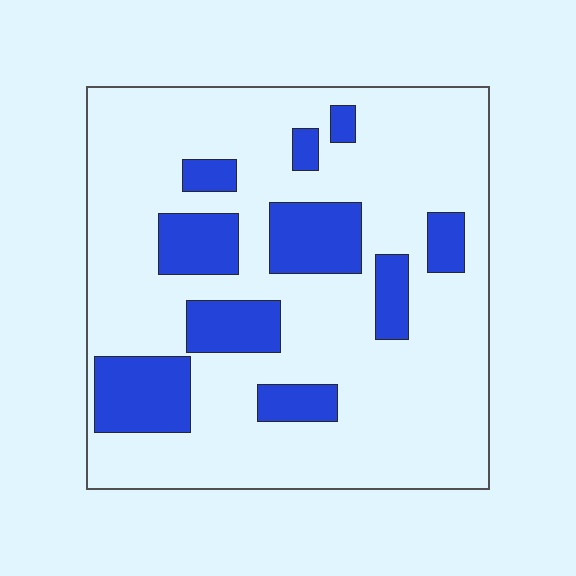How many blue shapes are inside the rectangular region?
10.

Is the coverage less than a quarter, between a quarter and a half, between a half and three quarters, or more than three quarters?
Less than a quarter.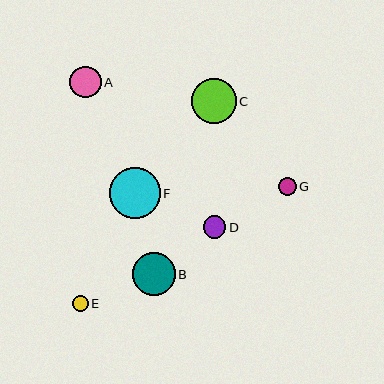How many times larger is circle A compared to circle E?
Circle A is approximately 2.0 times the size of circle E.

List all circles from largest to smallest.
From largest to smallest: F, C, B, A, D, G, E.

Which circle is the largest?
Circle F is the largest with a size of approximately 51 pixels.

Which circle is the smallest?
Circle E is the smallest with a size of approximately 16 pixels.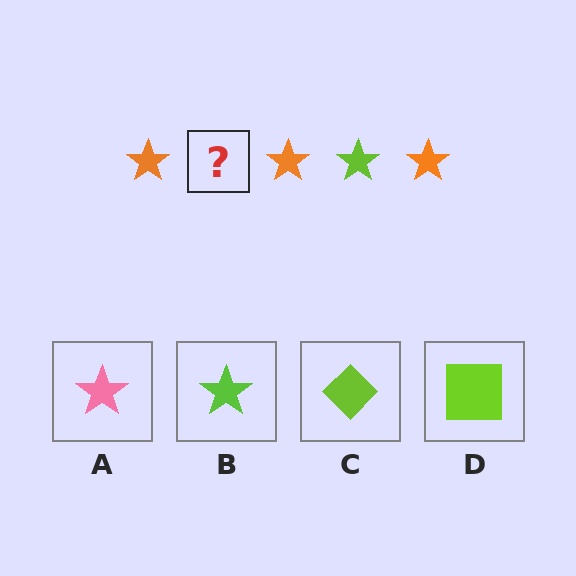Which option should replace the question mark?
Option B.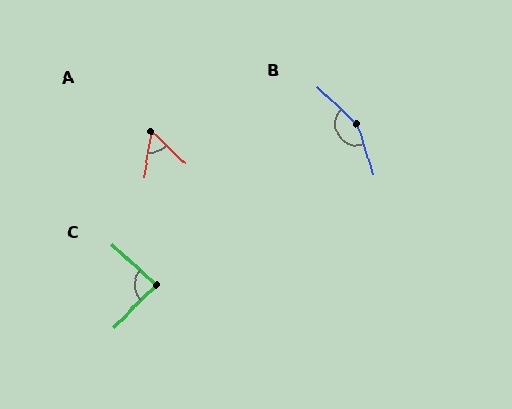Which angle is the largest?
B, at approximately 151 degrees.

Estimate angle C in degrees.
Approximately 88 degrees.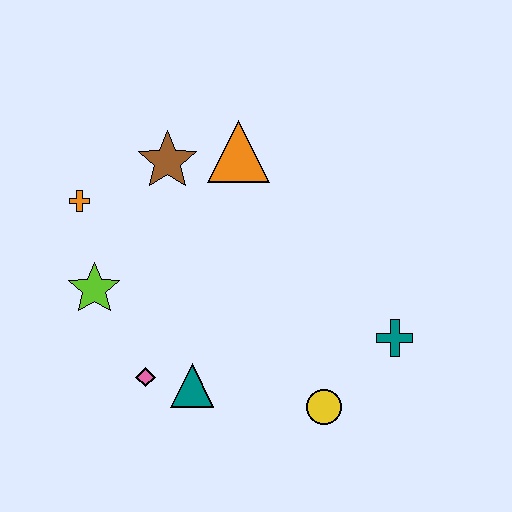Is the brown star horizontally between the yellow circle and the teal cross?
No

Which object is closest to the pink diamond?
The teal triangle is closest to the pink diamond.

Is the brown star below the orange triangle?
Yes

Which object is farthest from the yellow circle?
The orange cross is farthest from the yellow circle.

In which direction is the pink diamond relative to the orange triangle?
The pink diamond is below the orange triangle.